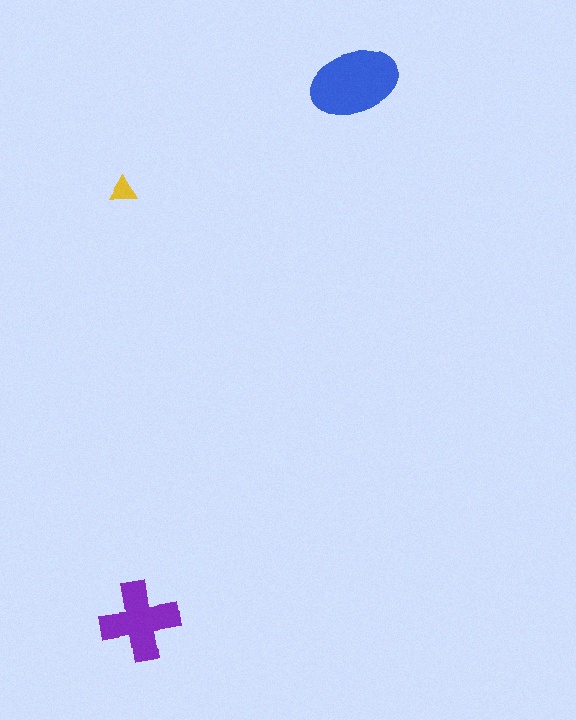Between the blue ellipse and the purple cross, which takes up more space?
The blue ellipse.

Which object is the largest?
The blue ellipse.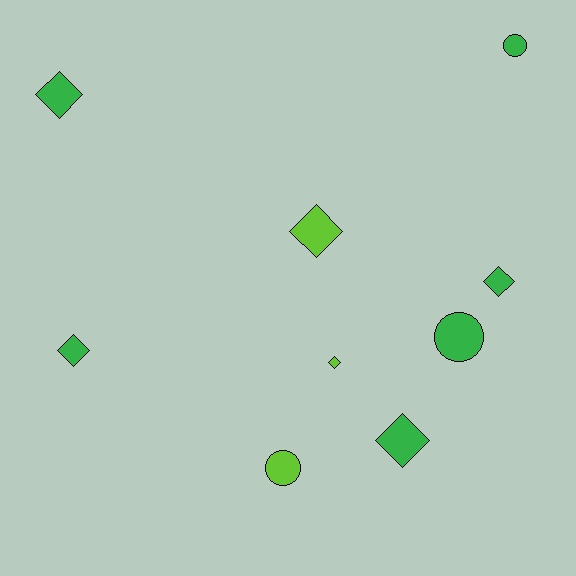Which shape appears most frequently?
Diamond, with 6 objects.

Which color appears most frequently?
Green, with 6 objects.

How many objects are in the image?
There are 9 objects.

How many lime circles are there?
There is 1 lime circle.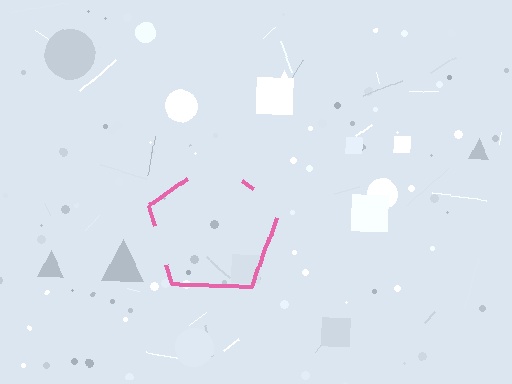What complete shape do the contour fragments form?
The contour fragments form a pentagon.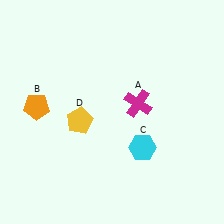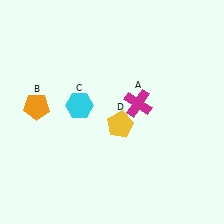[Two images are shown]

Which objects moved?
The objects that moved are: the cyan hexagon (C), the yellow pentagon (D).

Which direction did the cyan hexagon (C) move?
The cyan hexagon (C) moved left.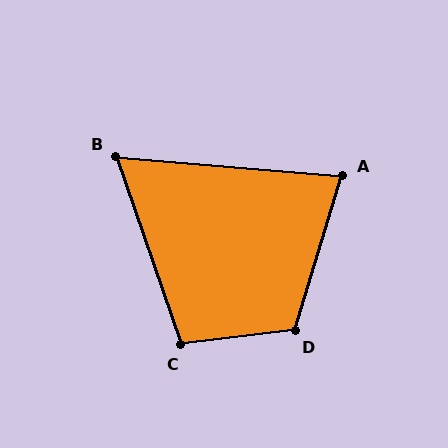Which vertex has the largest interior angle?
D, at approximately 114 degrees.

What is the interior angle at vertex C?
Approximately 102 degrees (obtuse).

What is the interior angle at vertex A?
Approximately 78 degrees (acute).